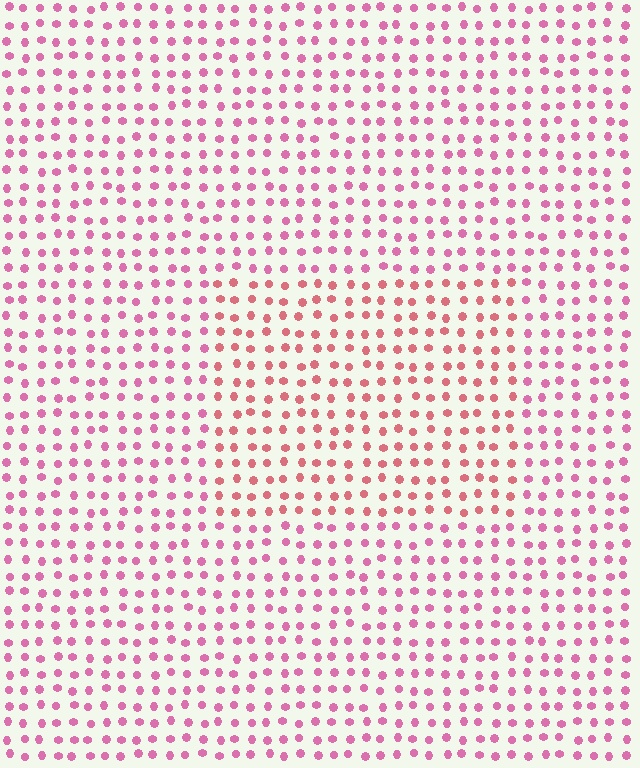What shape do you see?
I see a rectangle.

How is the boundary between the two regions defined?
The boundary is defined purely by a slight shift in hue (about 27 degrees). Spacing, size, and orientation are identical on both sides.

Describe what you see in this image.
The image is filled with small pink elements in a uniform arrangement. A rectangle-shaped region is visible where the elements are tinted to a slightly different hue, forming a subtle color boundary.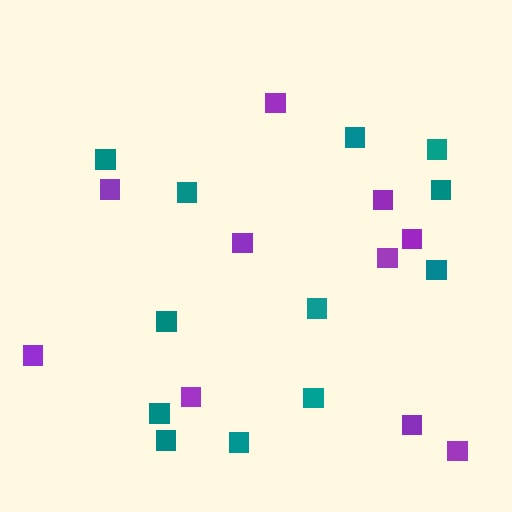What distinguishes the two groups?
There are 2 groups: one group of purple squares (10) and one group of teal squares (12).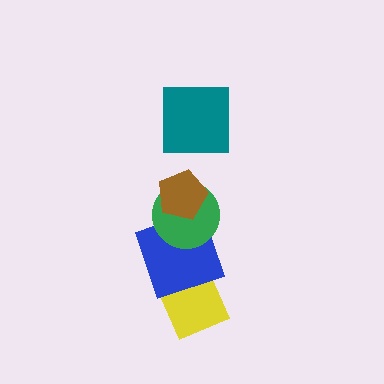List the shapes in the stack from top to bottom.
From top to bottom: the teal square, the brown pentagon, the green circle, the blue square, the yellow diamond.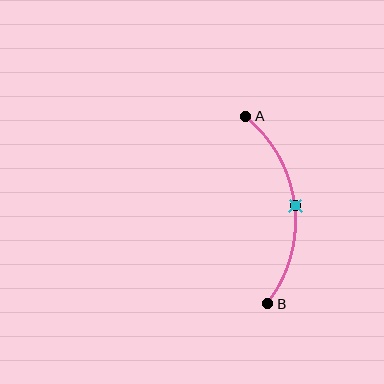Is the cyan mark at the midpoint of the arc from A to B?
Yes. The cyan mark lies on the arc at equal arc-length from both A and B — it is the arc midpoint.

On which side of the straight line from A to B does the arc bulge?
The arc bulges to the right of the straight line connecting A and B.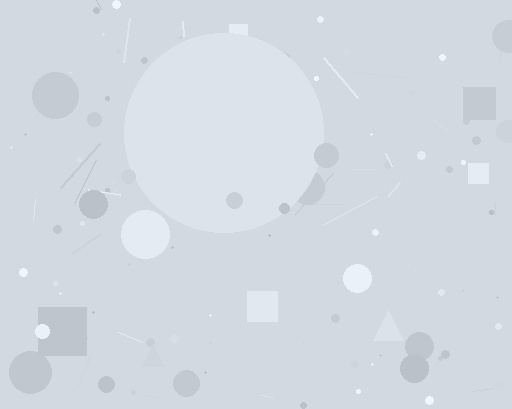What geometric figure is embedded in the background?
A circle is embedded in the background.